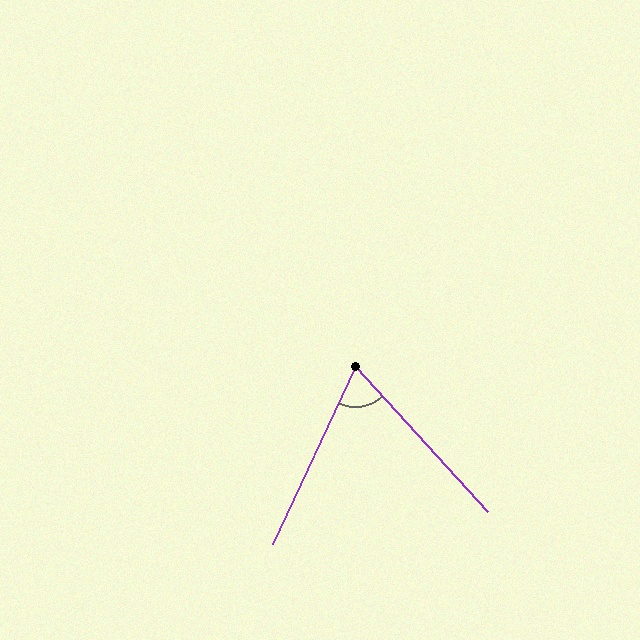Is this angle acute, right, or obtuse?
It is acute.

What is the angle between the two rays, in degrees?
Approximately 67 degrees.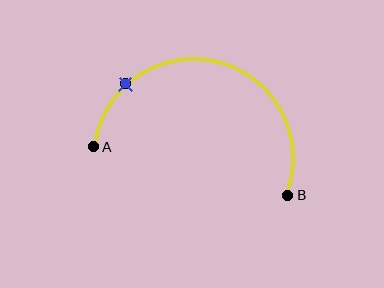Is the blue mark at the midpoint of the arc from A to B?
No. The blue mark lies on the arc but is closer to endpoint A. The arc midpoint would be at the point on the curve equidistant along the arc from both A and B.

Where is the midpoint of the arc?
The arc midpoint is the point on the curve farthest from the straight line joining A and B. It sits above that line.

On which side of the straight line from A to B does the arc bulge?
The arc bulges above the straight line connecting A and B.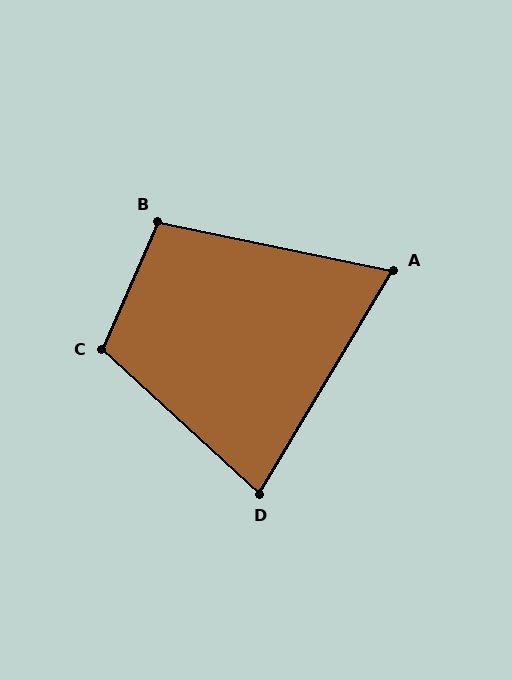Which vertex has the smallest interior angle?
A, at approximately 71 degrees.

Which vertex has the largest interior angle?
C, at approximately 109 degrees.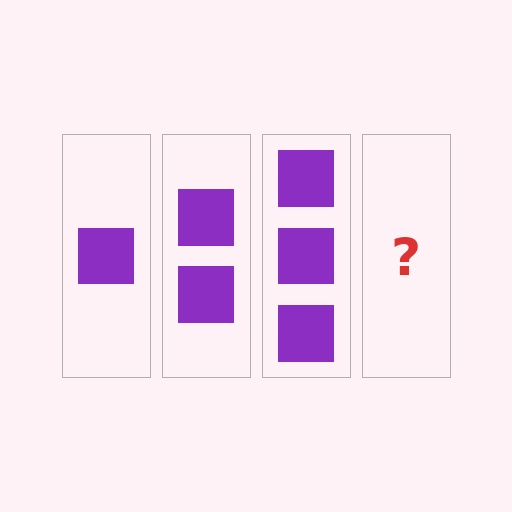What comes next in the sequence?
The next element should be 4 squares.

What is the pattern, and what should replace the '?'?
The pattern is that each step adds one more square. The '?' should be 4 squares.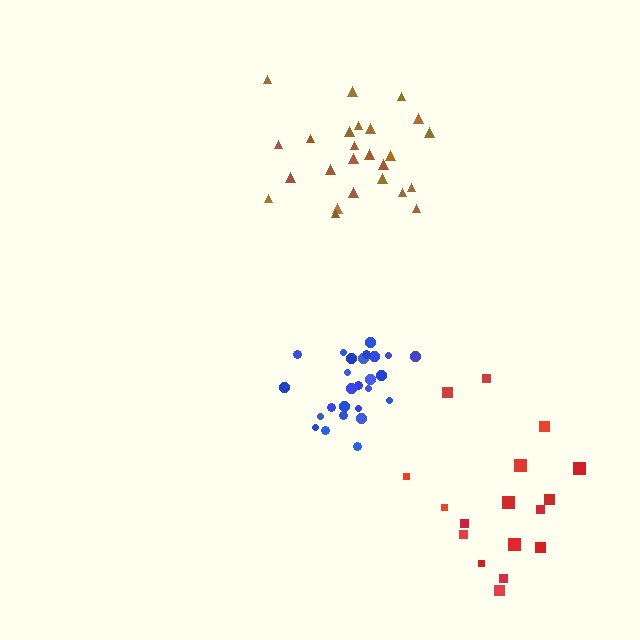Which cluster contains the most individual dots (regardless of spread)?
Blue (26).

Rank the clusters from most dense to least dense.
blue, brown, red.